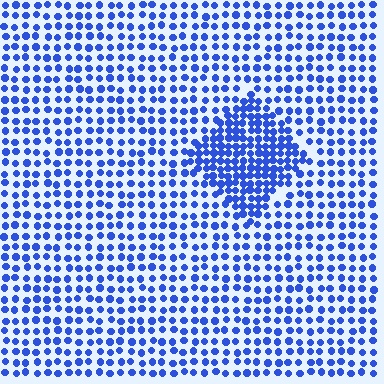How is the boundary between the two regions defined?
The boundary is defined by a change in element density (approximately 2.0x ratio). All elements are the same color, size, and shape.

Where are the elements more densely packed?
The elements are more densely packed inside the diamond boundary.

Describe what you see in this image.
The image contains small blue elements arranged at two different densities. A diamond-shaped region is visible where the elements are more densely packed than the surrounding area.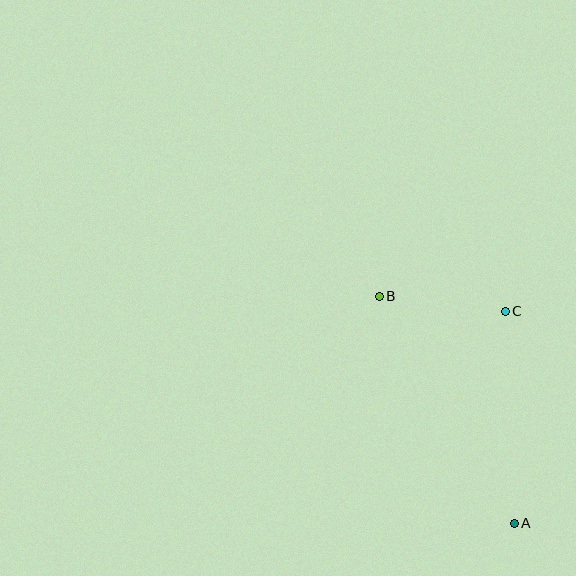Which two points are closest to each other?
Points B and C are closest to each other.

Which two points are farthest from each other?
Points A and B are farthest from each other.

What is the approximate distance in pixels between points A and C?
The distance between A and C is approximately 212 pixels.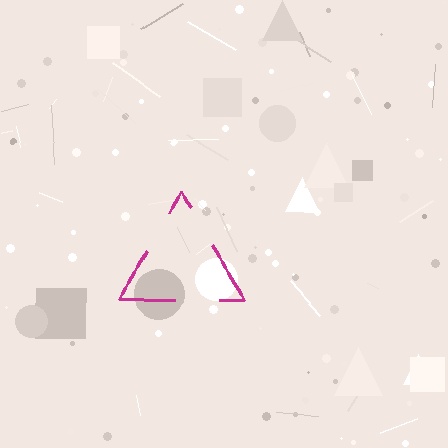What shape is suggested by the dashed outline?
The dashed outline suggests a triangle.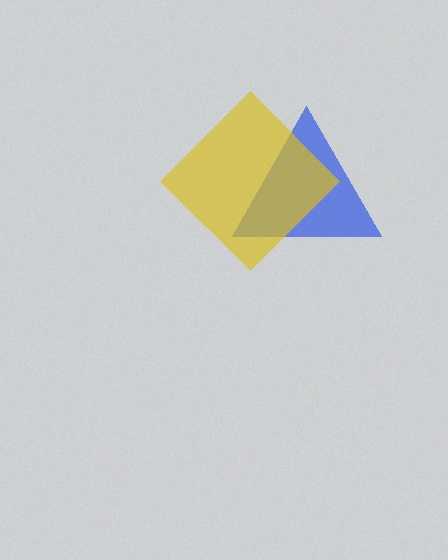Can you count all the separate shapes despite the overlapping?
Yes, there are 2 separate shapes.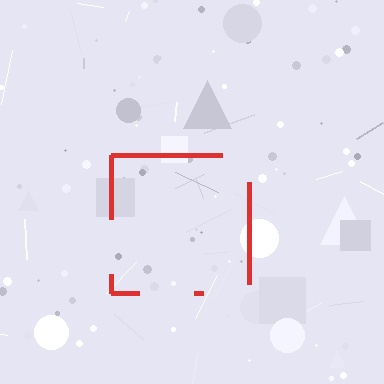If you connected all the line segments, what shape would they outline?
They would outline a square.